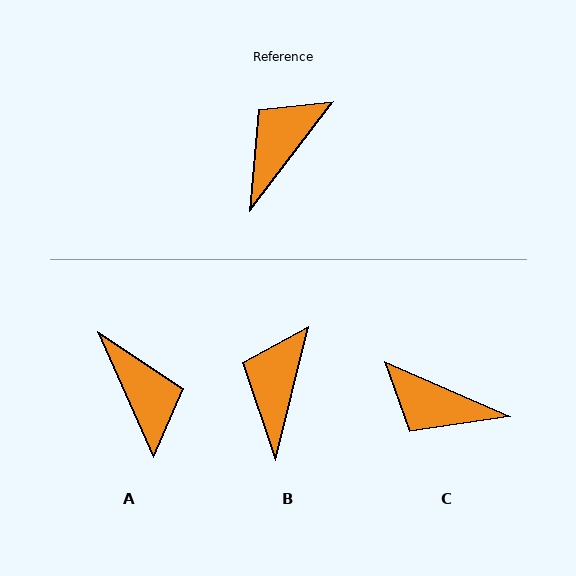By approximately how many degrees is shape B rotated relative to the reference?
Approximately 23 degrees counter-clockwise.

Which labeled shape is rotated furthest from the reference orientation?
A, about 119 degrees away.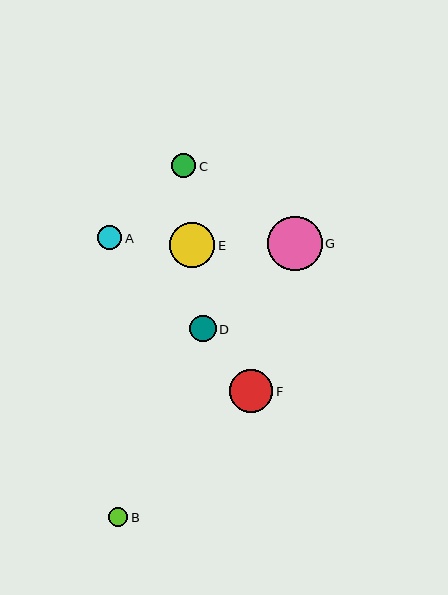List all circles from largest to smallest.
From largest to smallest: G, E, F, D, C, A, B.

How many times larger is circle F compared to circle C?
Circle F is approximately 1.8 times the size of circle C.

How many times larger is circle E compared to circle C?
Circle E is approximately 1.8 times the size of circle C.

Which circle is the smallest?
Circle B is the smallest with a size of approximately 19 pixels.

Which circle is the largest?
Circle G is the largest with a size of approximately 54 pixels.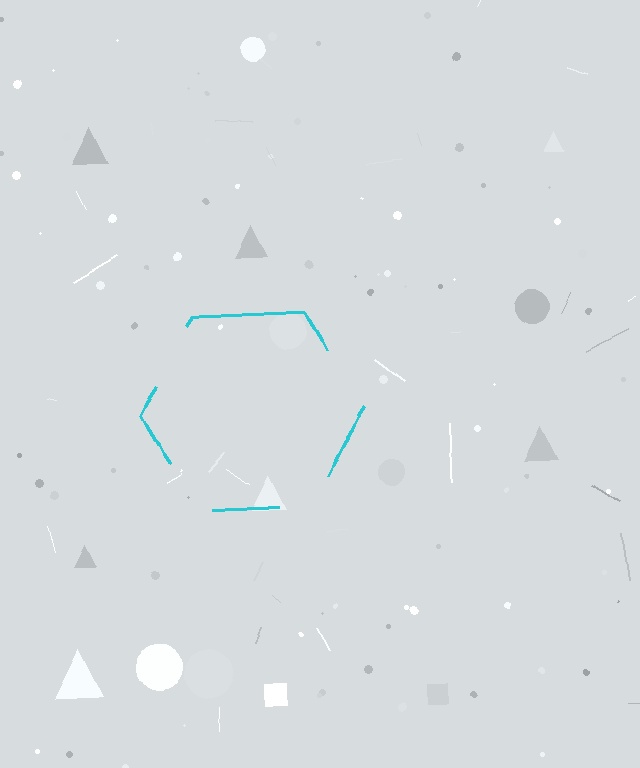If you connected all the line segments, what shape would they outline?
They would outline a hexagon.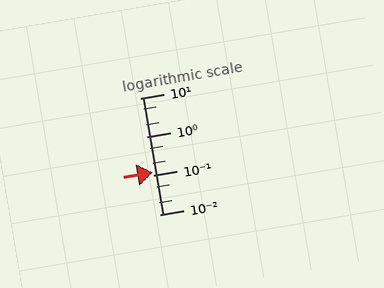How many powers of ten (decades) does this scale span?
The scale spans 3 decades, from 0.01 to 10.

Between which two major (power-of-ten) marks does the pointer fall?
The pointer is between 0.1 and 1.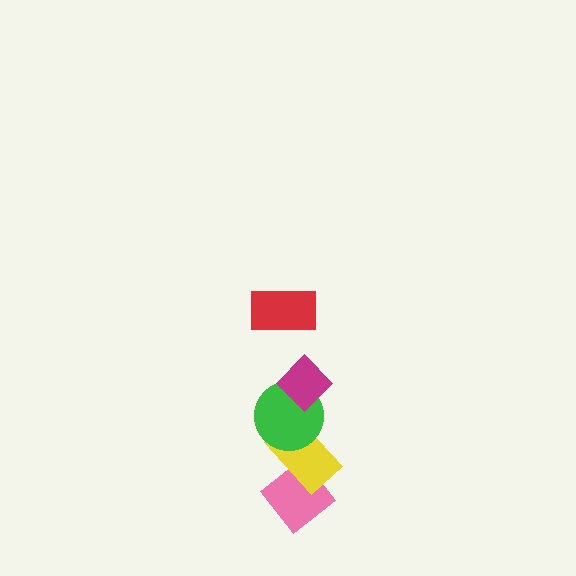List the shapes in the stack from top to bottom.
From top to bottom: the red rectangle, the magenta diamond, the green circle, the yellow rectangle, the pink diamond.